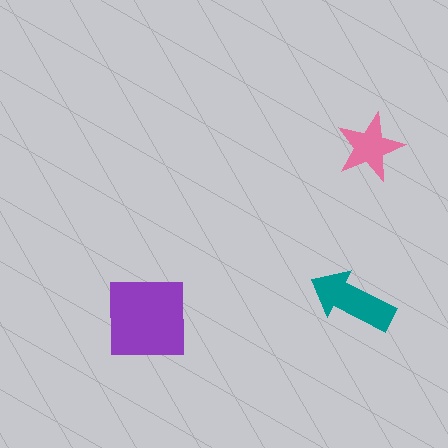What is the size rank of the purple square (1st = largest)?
1st.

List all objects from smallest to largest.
The pink star, the teal arrow, the purple square.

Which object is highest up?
The pink star is topmost.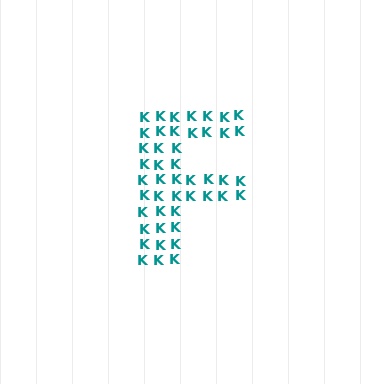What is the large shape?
The large shape is the letter F.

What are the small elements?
The small elements are letter K's.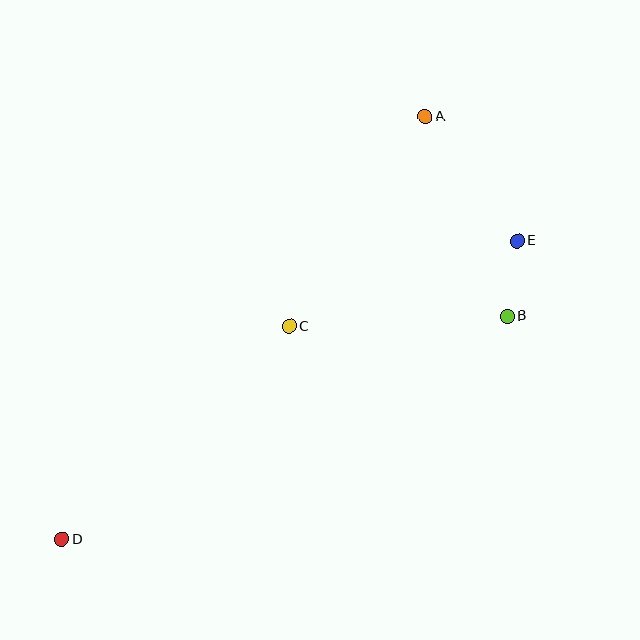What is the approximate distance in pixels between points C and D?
The distance between C and D is approximately 312 pixels.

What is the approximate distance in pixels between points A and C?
The distance between A and C is approximately 250 pixels.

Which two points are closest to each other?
Points B and E are closest to each other.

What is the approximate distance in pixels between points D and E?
The distance between D and E is approximately 545 pixels.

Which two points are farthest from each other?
Points A and D are farthest from each other.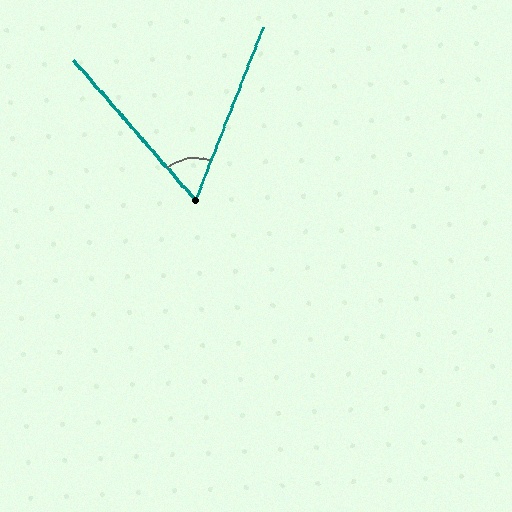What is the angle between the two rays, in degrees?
Approximately 63 degrees.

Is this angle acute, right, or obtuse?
It is acute.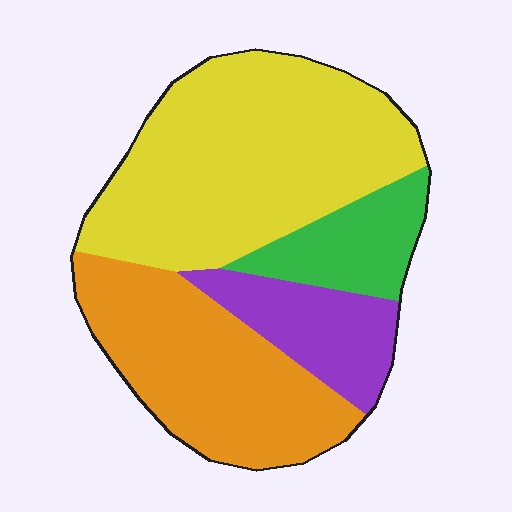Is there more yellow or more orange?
Yellow.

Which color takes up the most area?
Yellow, at roughly 45%.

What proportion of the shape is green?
Green covers around 10% of the shape.